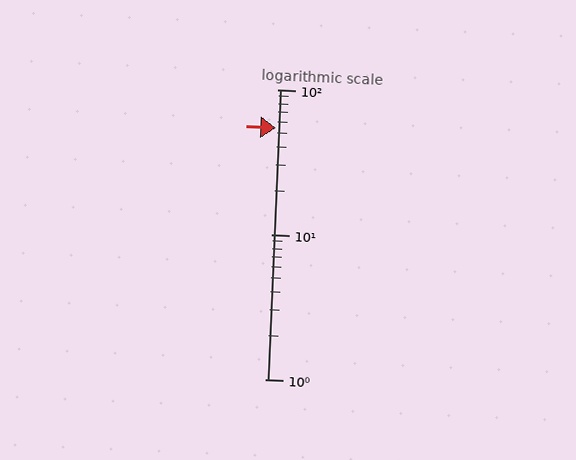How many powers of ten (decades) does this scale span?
The scale spans 2 decades, from 1 to 100.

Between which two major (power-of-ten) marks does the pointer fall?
The pointer is between 10 and 100.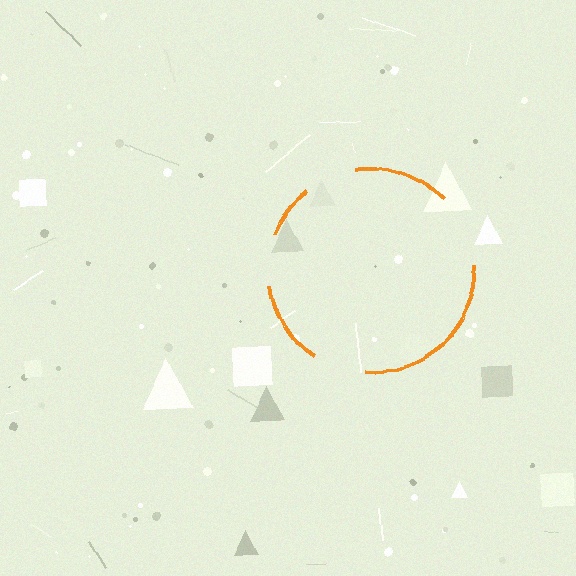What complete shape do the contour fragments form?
The contour fragments form a circle.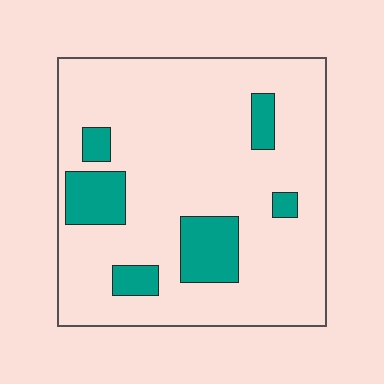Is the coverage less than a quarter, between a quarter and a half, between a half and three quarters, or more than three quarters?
Less than a quarter.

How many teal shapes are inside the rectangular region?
6.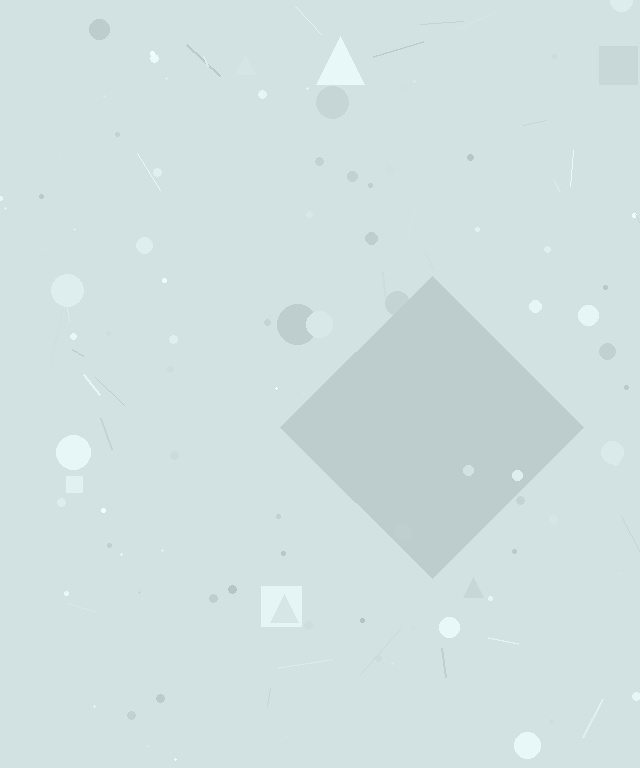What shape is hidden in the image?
A diamond is hidden in the image.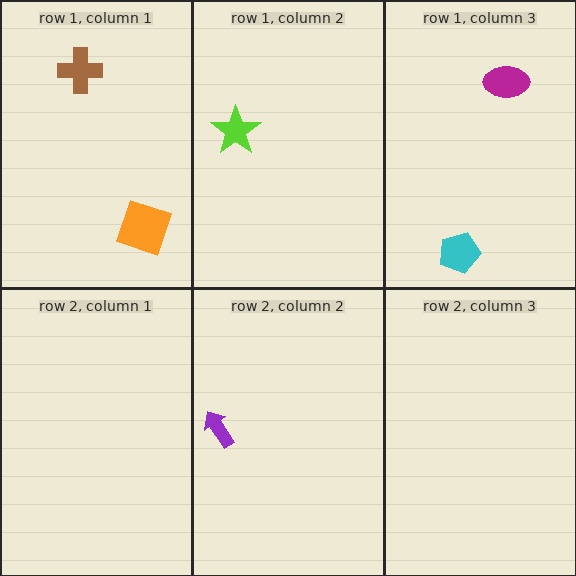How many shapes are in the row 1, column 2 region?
1.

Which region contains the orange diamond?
The row 1, column 1 region.